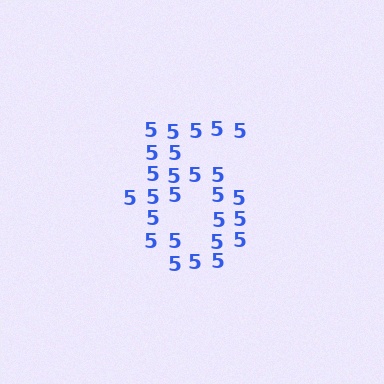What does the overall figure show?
The overall figure shows the digit 6.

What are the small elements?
The small elements are digit 5's.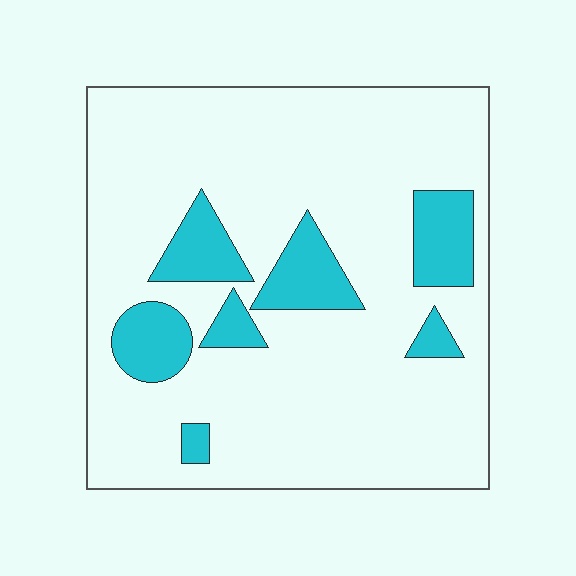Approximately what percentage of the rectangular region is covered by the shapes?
Approximately 15%.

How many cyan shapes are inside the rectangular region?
7.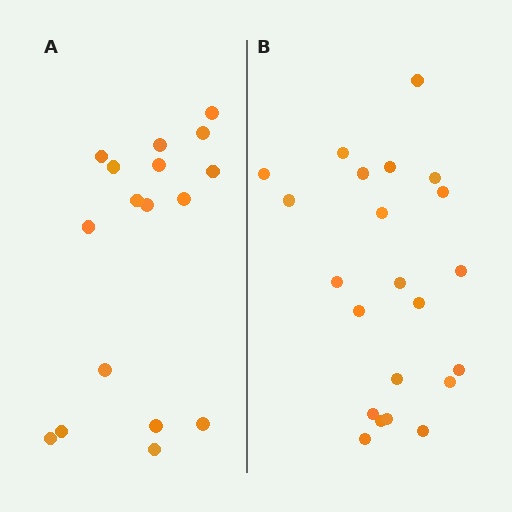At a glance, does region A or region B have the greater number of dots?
Region B (the right region) has more dots.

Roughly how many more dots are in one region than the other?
Region B has about 5 more dots than region A.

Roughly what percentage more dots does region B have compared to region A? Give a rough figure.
About 30% more.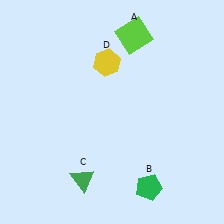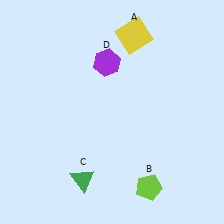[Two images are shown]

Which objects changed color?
A changed from lime to yellow. B changed from green to lime. D changed from yellow to purple.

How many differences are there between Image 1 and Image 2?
There are 3 differences between the two images.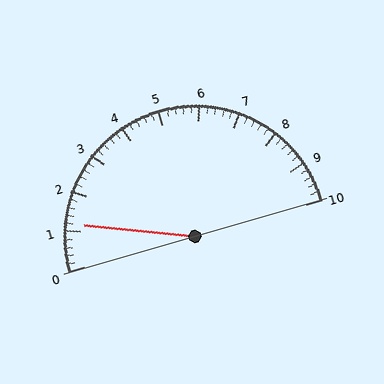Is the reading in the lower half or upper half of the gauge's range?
The reading is in the lower half of the range (0 to 10).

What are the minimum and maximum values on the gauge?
The gauge ranges from 0 to 10.